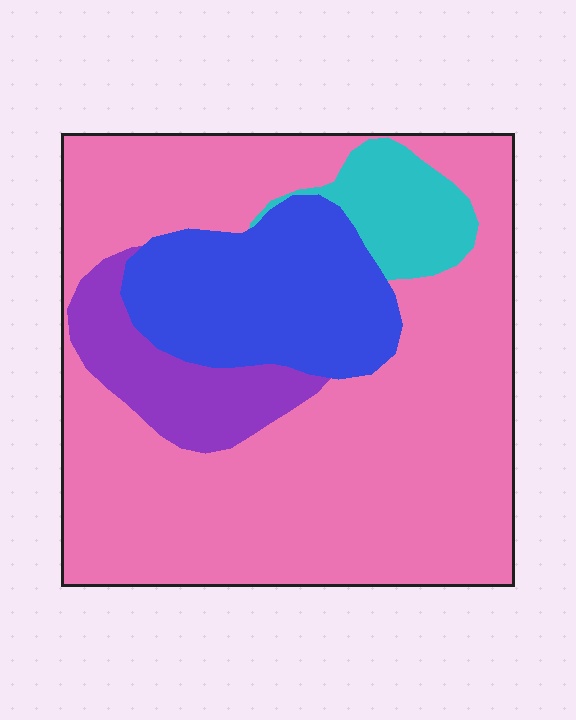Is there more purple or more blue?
Blue.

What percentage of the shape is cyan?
Cyan takes up less than a quarter of the shape.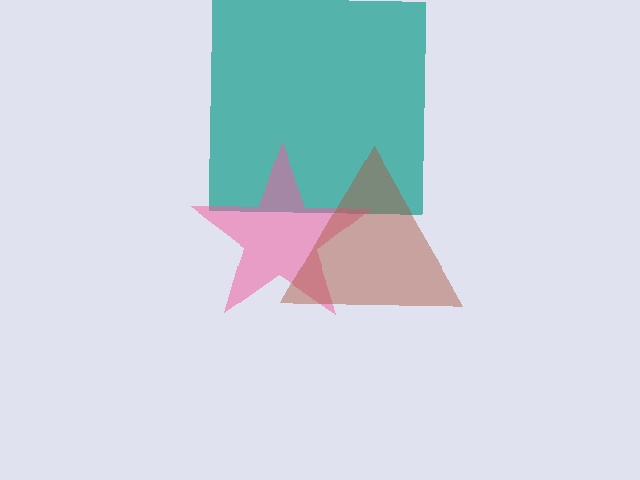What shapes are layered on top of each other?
The layered shapes are: a teal square, a pink star, a brown triangle.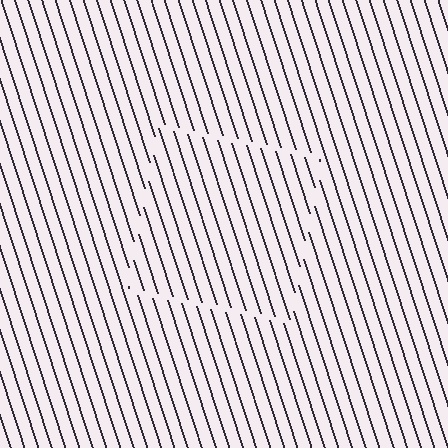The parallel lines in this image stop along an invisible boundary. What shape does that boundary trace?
An illusory square. The interior of the shape contains the same grating, shifted by half a period — the contour is defined by the phase discontinuity where line-ends from the inner and outer gratings abut.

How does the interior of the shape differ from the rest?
The interior of the shape contains the same grating, shifted by half a period — the contour is defined by the phase discontinuity where line-ends from the inner and outer gratings abut.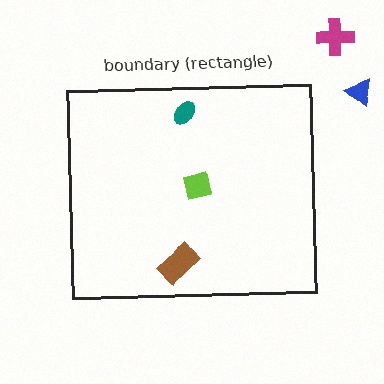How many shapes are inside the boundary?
3 inside, 2 outside.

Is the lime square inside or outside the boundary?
Inside.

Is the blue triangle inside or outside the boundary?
Outside.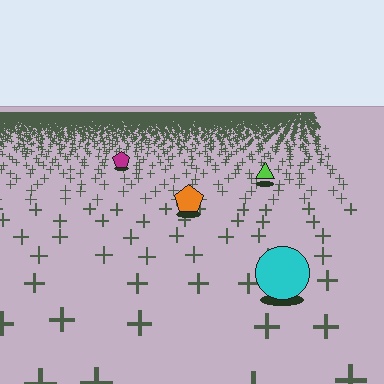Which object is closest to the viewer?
The cyan circle is closest. The texture marks near it are larger and more spread out.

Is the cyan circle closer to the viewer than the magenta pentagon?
Yes. The cyan circle is closer — you can tell from the texture gradient: the ground texture is coarser near it.